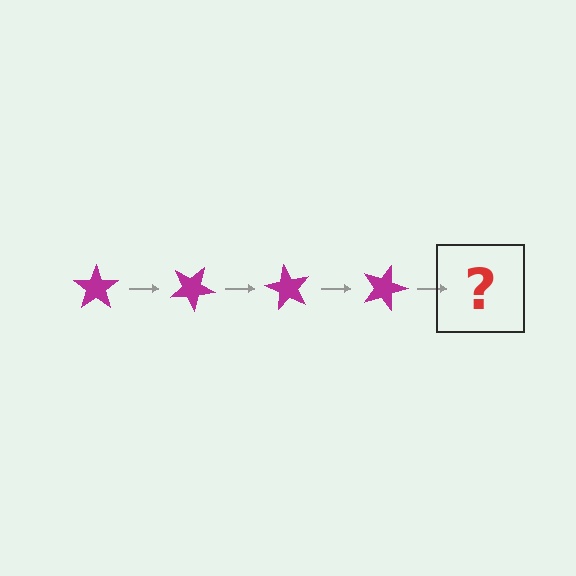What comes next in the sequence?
The next element should be a magenta star rotated 120 degrees.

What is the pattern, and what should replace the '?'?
The pattern is that the star rotates 30 degrees each step. The '?' should be a magenta star rotated 120 degrees.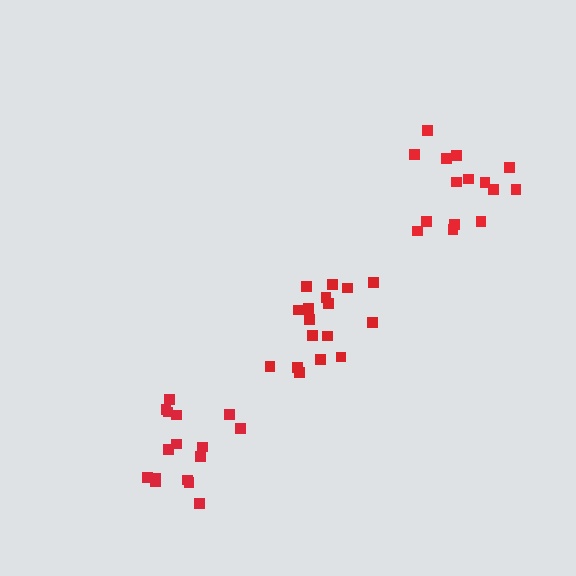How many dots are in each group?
Group 1: 17 dots, Group 2: 15 dots, Group 3: 16 dots (48 total).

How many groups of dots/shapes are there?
There are 3 groups.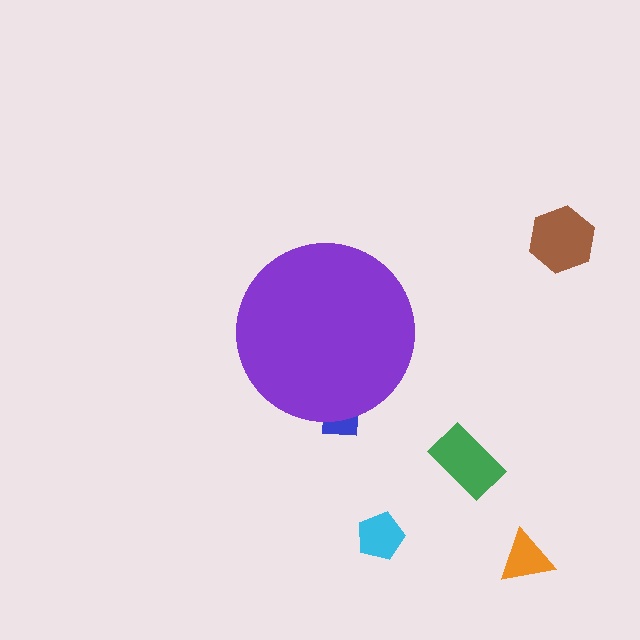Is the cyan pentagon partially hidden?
No, the cyan pentagon is fully visible.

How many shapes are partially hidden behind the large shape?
1 shape is partially hidden.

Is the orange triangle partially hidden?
No, the orange triangle is fully visible.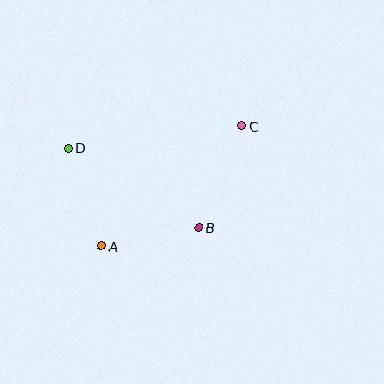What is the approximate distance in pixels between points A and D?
The distance between A and D is approximately 104 pixels.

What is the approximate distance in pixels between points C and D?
The distance between C and D is approximately 175 pixels.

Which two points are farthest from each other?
Points A and C are farthest from each other.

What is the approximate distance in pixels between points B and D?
The distance between B and D is approximately 153 pixels.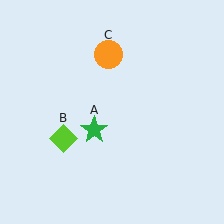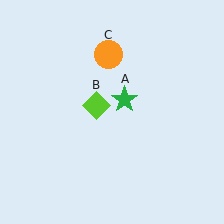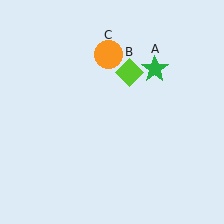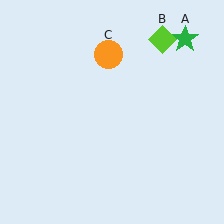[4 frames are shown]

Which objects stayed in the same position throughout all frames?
Orange circle (object C) remained stationary.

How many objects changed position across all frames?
2 objects changed position: green star (object A), lime diamond (object B).